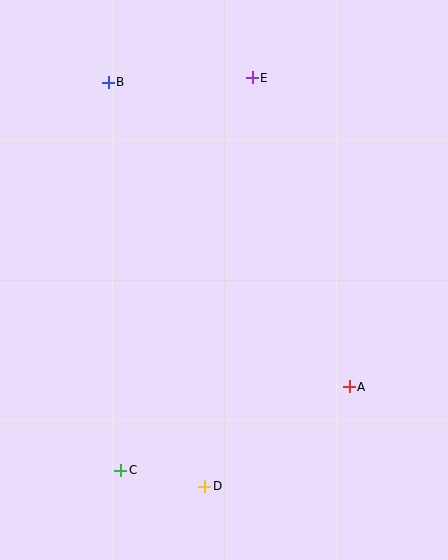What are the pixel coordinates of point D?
Point D is at (205, 486).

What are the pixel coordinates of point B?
Point B is at (108, 82).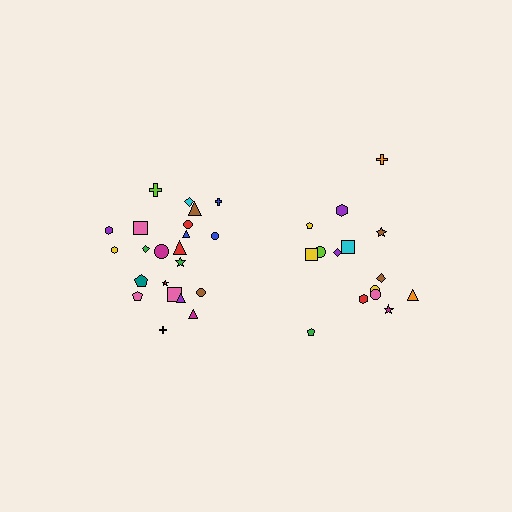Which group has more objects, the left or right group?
The left group.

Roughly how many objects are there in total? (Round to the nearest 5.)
Roughly 35 objects in total.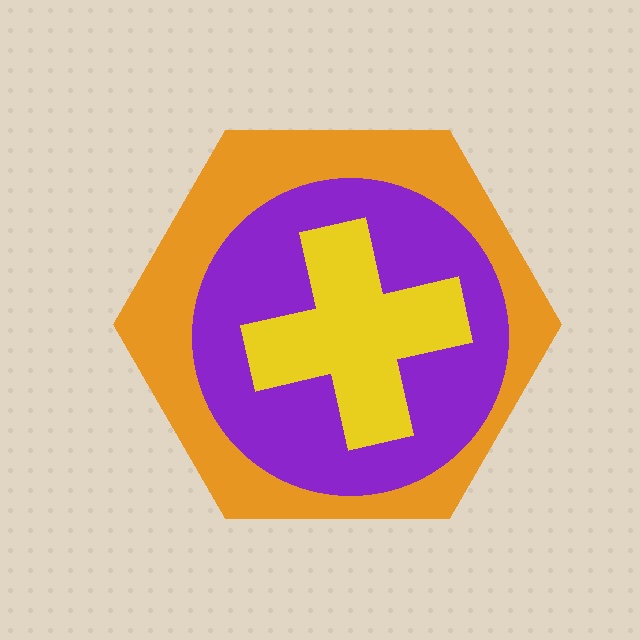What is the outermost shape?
The orange hexagon.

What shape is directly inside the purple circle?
The yellow cross.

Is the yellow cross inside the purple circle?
Yes.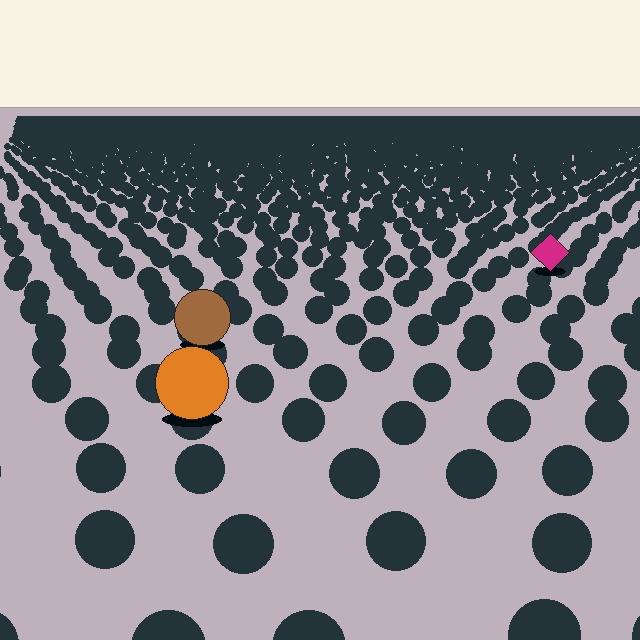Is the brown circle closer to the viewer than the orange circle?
No. The orange circle is closer — you can tell from the texture gradient: the ground texture is coarser near it.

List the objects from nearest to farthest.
From nearest to farthest: the orange circle, the brown circle, the magenta diamond.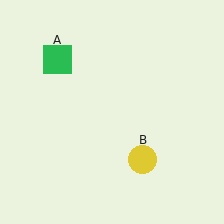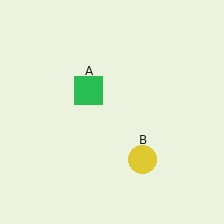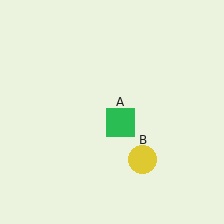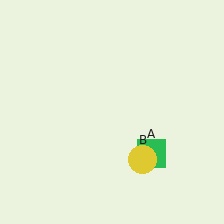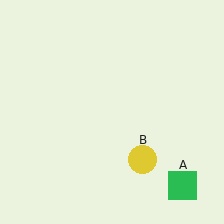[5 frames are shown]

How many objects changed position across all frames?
1 object changed position: green square (object A).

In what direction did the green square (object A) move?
The green square (object A) moved down and to the right.